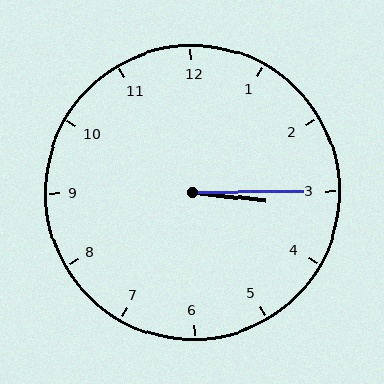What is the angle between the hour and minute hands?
Approximately 8 degrees.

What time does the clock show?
3:15.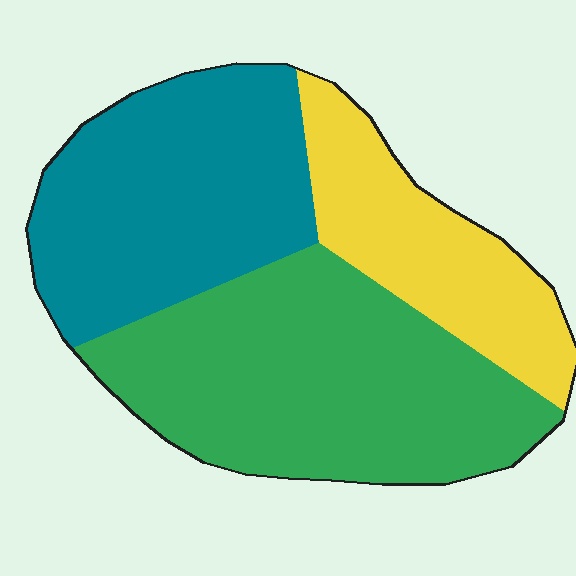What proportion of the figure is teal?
Teal covers about 35% of the figure.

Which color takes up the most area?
Green, at roughly 45%.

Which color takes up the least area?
Yellow, at roughly 20%.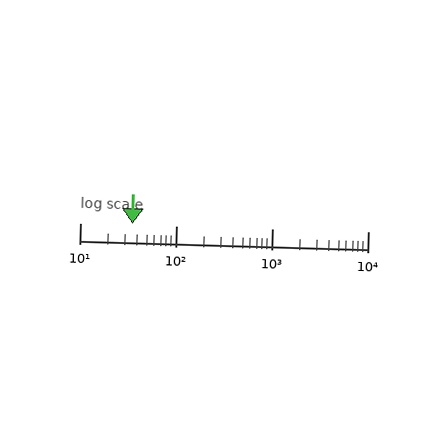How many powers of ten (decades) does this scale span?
The scale spans 3 decades, from 10 to 10000.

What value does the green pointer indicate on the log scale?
The pointer indicates approximately 35.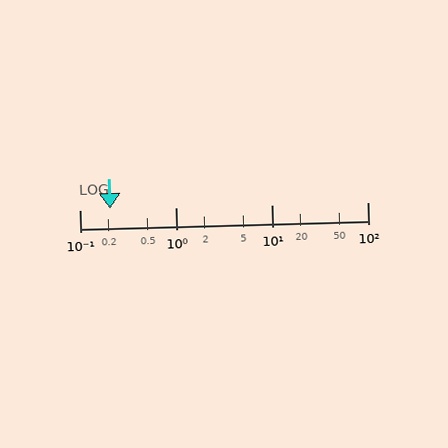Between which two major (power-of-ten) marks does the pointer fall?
The pointer is between 0.1 and 1.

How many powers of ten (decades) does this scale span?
The scale spans 3 decades, from 0.1 to 100.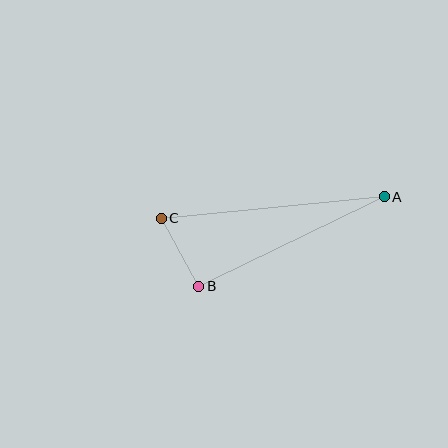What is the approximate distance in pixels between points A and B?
The distance between A and B is approximately 206 pixels.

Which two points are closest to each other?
Points B and C are closest to each other.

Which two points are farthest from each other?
Points A and C are farthest from each other.